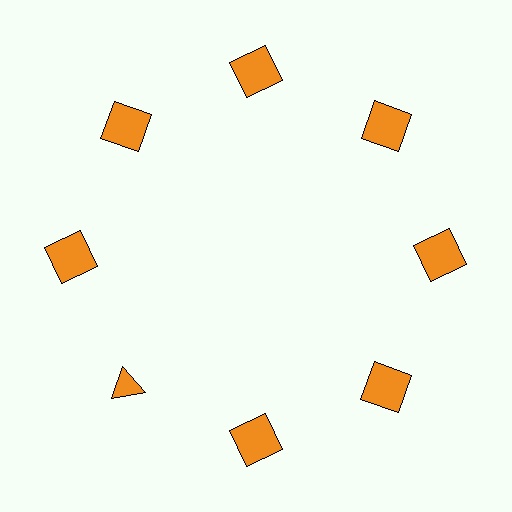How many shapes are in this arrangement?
There are 8 shapes arranged in a ring pattern.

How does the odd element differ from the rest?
It has a different shape: triangle instead of square.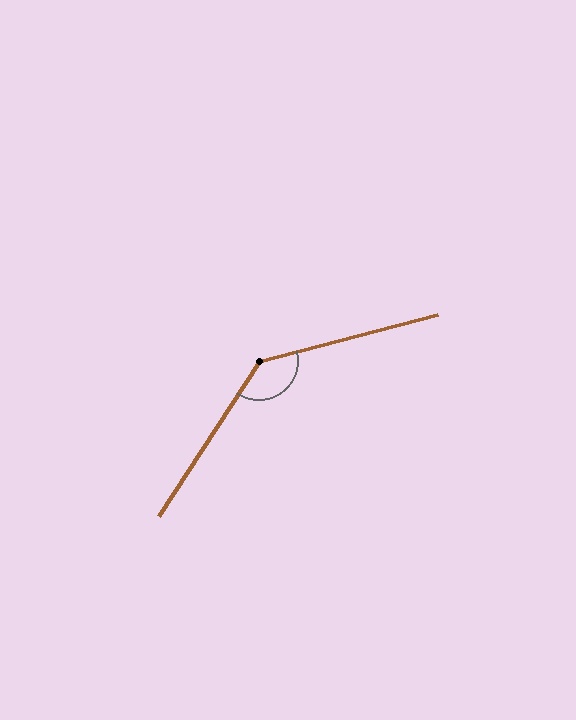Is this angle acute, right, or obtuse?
It is obtuse.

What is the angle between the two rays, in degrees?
Approximately 138 degrees.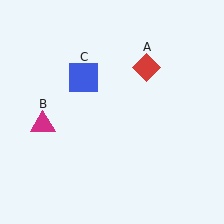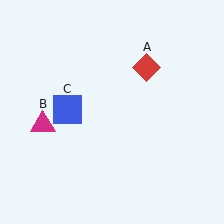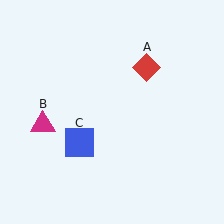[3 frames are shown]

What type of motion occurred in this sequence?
The blue square (object C) rotated counterclockwise around the center of the scene.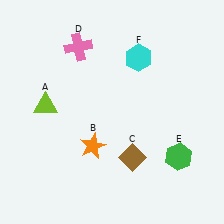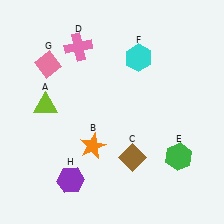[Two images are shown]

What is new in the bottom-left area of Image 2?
A purple hexagon (H) was added in the bottom-left area of Image 2.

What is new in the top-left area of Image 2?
A pink diamond (G) was added in the top-left area of Image 2.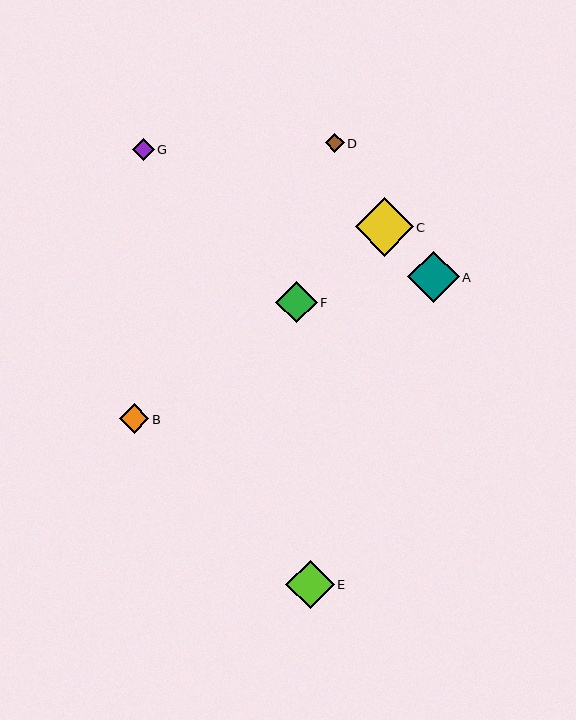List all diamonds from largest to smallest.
From largest to smallest: C, A, E, F, B, G, D.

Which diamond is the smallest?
Diamond D is the smallest with a size of approximately 19 pixels.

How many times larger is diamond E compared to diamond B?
Diamond E is approximately 1.7 times the size of diamond B.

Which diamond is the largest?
Diamond C is the largest with a size of approximately 58 pixels.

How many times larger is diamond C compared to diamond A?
Diamond C is approximately 1.1 times the size of diamond A.